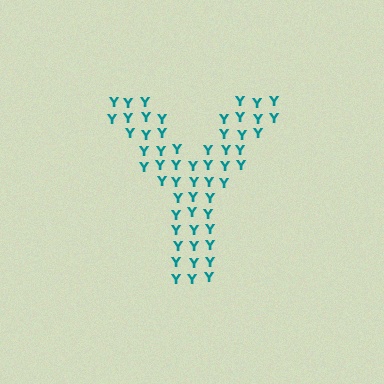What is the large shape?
The large shape is the letter Y.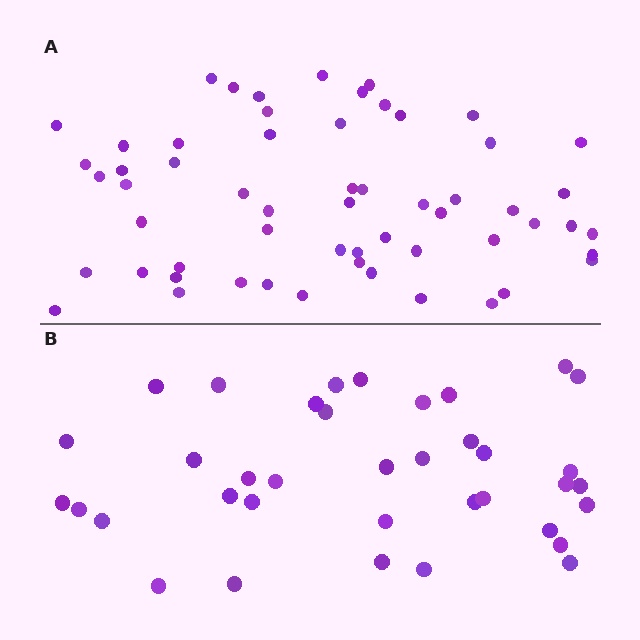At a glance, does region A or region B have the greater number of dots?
Region A (the top region) has more dots.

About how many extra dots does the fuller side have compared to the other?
Region A has approximately 20 more dots than region B.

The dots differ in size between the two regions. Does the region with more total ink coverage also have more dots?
No. Region B has more total ink coverage because its dots are larger, but region A actually contains more individual dots. Total area can be misleading — the number of items is what matters here.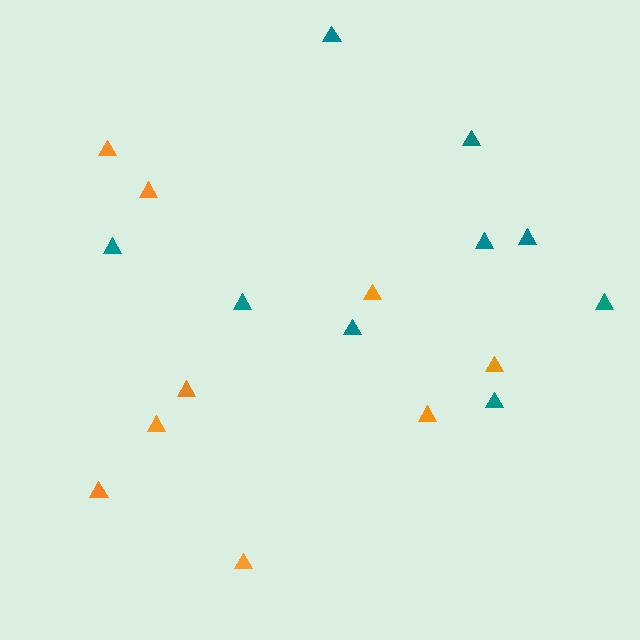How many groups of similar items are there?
There are 2 groups: one group of orange triangles (9) and one group of teal triangles (9).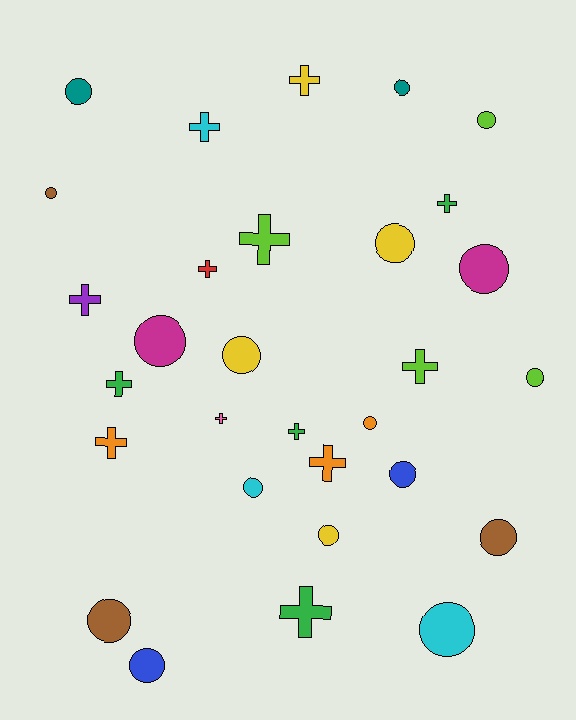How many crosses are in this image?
There are 13 crosses.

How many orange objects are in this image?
There are 3 orange objects.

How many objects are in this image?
There are 30 objects.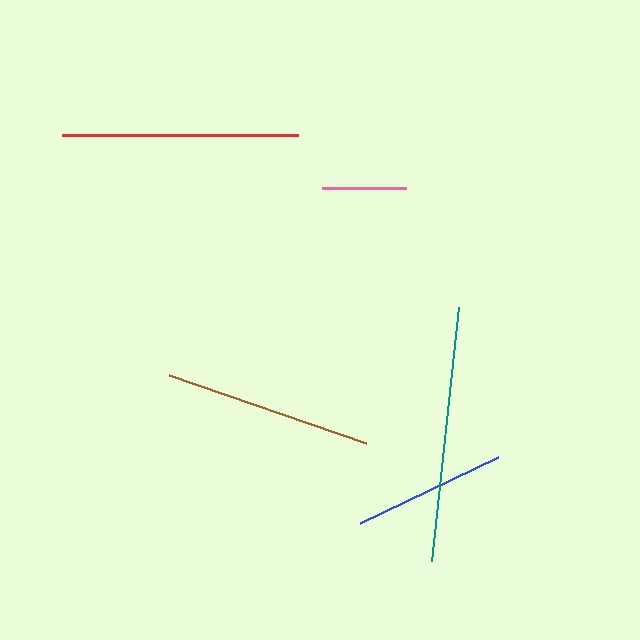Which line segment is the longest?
The teal line is the longest at approximately 256 pixels.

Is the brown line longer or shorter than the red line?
The red line is longer than the brown line.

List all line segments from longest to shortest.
From longest to shortest: teal, red, brown, blue, pink.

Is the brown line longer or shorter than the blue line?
The brown line is longer than the blue line.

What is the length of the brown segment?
The brown segment is approximately 209 pixels long.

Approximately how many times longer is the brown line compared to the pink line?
The brown line is approximately 2.5 times the length of the pink line.